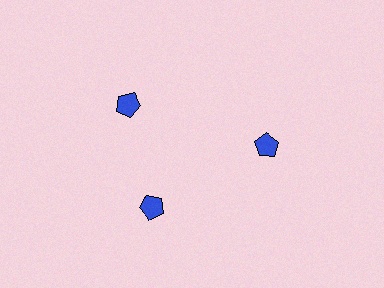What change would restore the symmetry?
The symmetry would be restored by rotating it back into even spacing with its neighbors so that all 3 pentagons sit at equal angles and equal distance from the center.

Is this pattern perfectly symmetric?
No. The 3 blue pentagons are arranged in a ring, but one element near the 11 o'clock position is rotated out of alignment along the ring, breaking the 3-fold rotational symmetry.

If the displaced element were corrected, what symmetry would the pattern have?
It would have 3-fold rotational symmetry — the pattern would map onto itself every 120 degrees.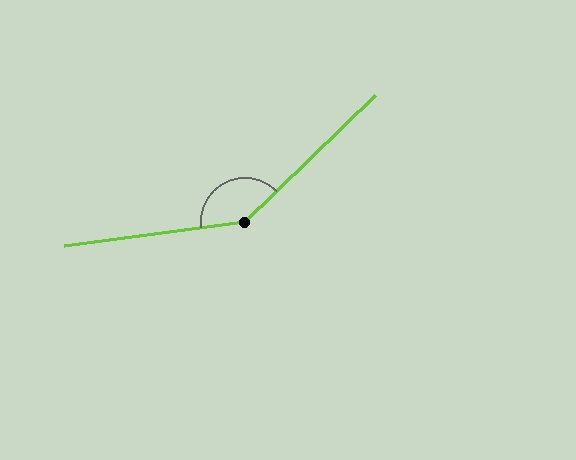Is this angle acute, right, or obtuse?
It is obtuse.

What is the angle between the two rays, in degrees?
Approximately 143 degrees.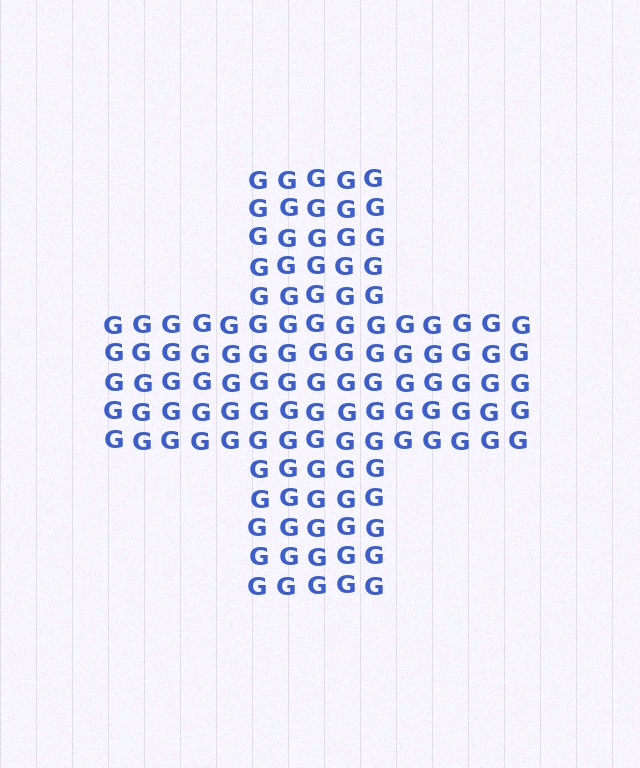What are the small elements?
The small elements are letter G's.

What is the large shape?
The large shape is a cross.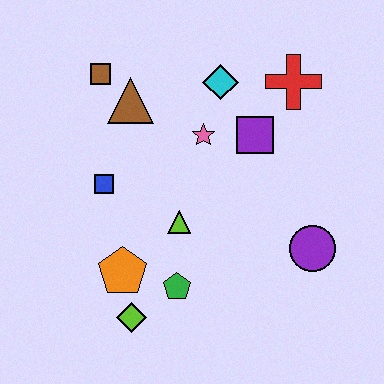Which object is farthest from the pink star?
The lime diamond is farthest from the pink star.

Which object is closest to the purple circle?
The purple square is closest to the purple circle.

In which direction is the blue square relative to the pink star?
The blue square is to the left of the pink star.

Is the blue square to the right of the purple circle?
No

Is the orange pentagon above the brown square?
No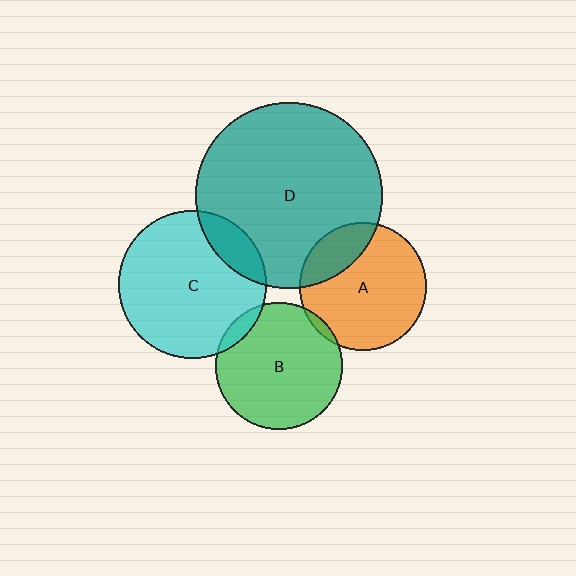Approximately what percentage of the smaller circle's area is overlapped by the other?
Approximately 5%.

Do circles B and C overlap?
Yes.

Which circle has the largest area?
Circle D (teal).